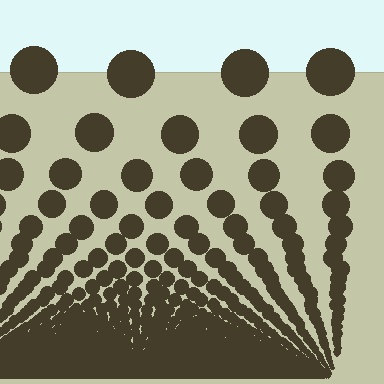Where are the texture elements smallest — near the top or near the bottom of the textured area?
Near the bottom.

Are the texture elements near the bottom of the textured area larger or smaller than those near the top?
Smaller. The gradient is inverted — elements near the bottom are smaller and denser.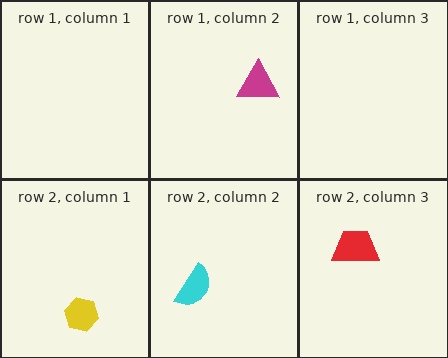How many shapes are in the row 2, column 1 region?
1.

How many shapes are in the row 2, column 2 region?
1.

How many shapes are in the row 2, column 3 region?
1.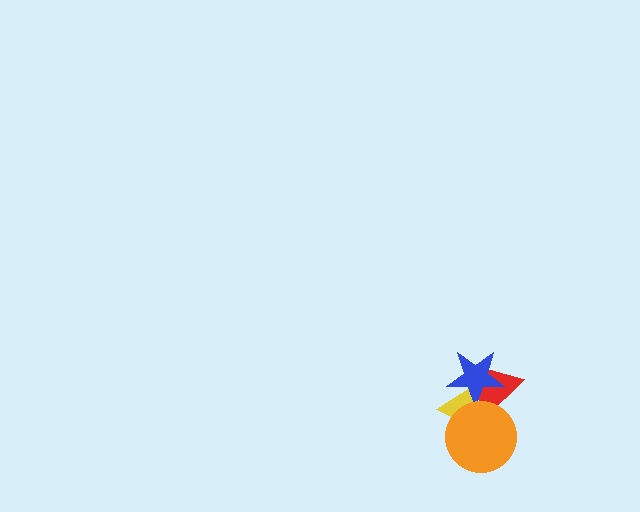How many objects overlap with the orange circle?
2 objects overlap with the orange circle.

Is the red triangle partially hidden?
Yes, it is partially covered by another shape.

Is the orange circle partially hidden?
No, no other shape covers it.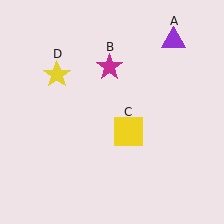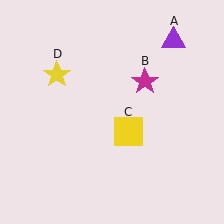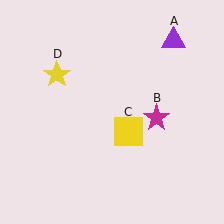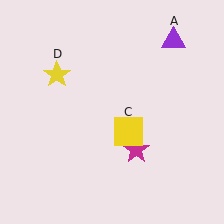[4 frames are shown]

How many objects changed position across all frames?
1 object changed position: magenta star (object B).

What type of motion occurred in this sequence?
The magenta star (object B) rotated clockwise around the center of the scene.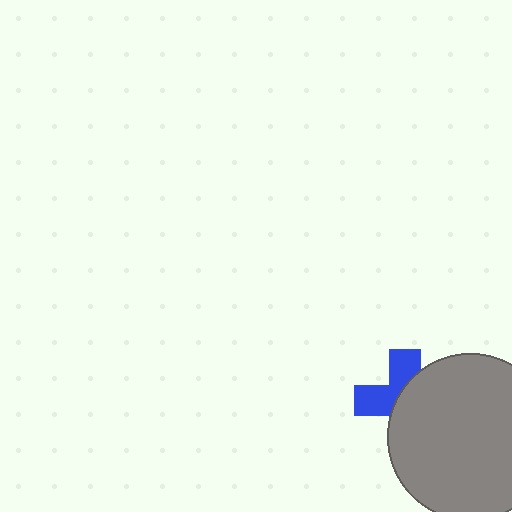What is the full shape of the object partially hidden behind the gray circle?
The partially hidden object is a blue cross.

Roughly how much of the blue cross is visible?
A small part of it is visible (roughly 43%).